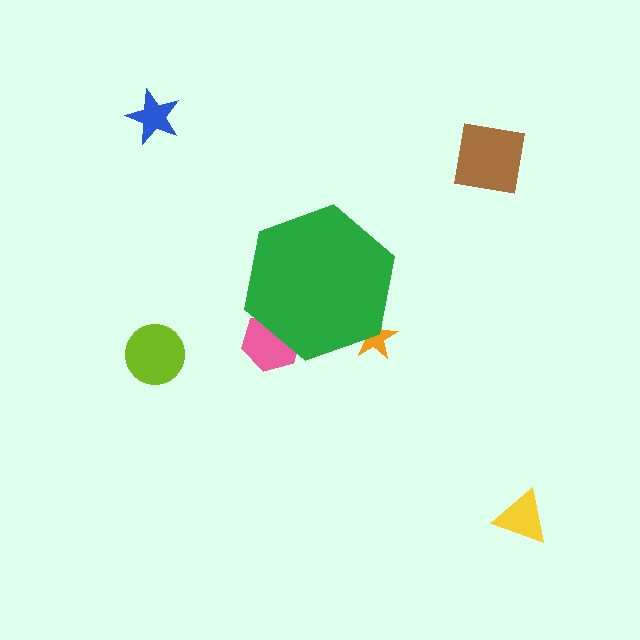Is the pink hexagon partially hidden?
Yes, the pink hexagon is partially hidden behind the green hexagon.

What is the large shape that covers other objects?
A green hexagon.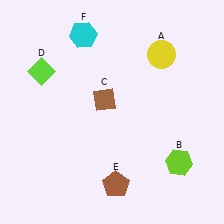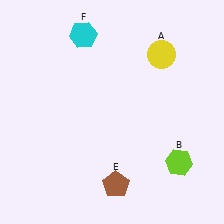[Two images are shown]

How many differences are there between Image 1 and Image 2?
There are 2 differences between the two images.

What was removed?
The lime diamond (D), the brown diamond (C) were removed in Image 2.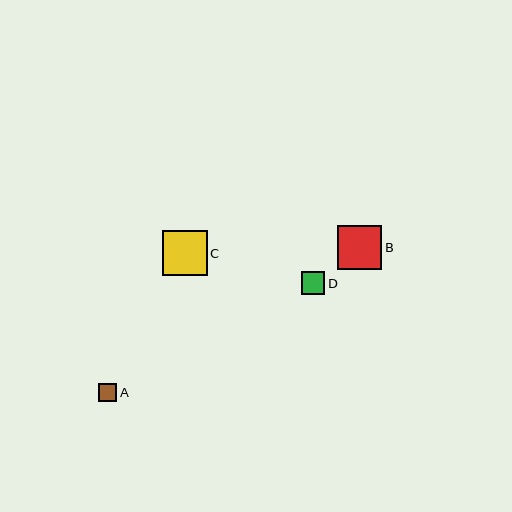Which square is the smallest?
Square A is the smallest with a size of approximately 18 pixels.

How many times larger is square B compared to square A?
Square B is approximately 2.5 times the size of square A.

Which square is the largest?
Square C is the largest with a size of approximately 44 pixels.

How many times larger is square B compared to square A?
Square B is approximately 2.5 times the size of square A.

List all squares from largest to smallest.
From largest to smallest: C, B, D, A.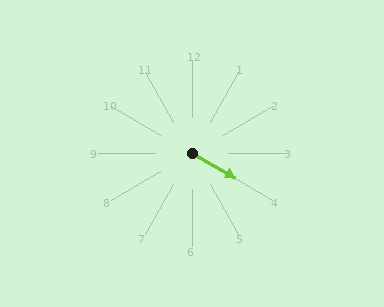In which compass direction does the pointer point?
Southeast.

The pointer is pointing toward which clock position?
Roughly 4 o'clock.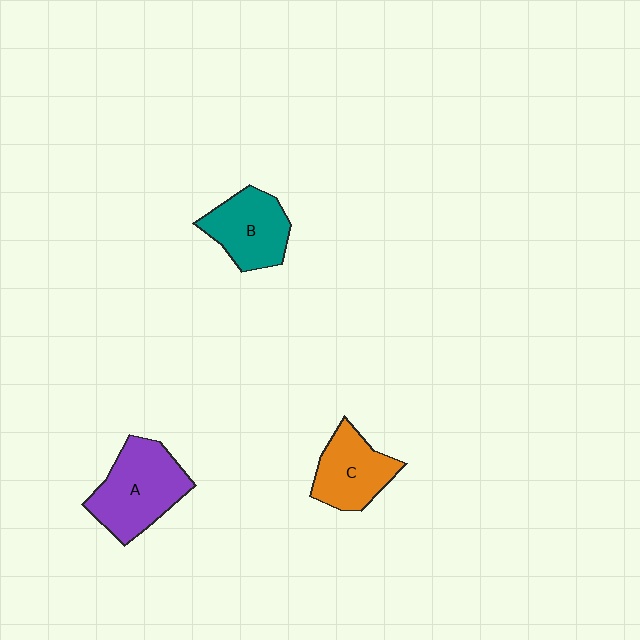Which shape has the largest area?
Shape A (purple).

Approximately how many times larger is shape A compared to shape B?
Approximately 1.3 times.